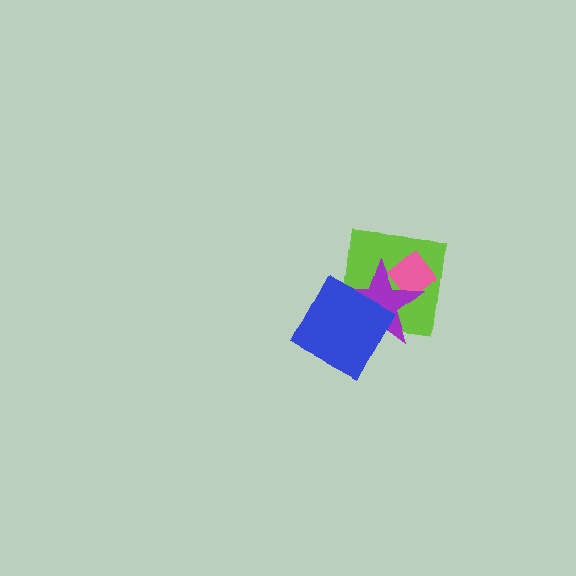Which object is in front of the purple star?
The blue square is in front of the purple star.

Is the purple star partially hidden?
Yes, it is partially covered by another shape.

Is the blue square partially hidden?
No, no other shape covers it.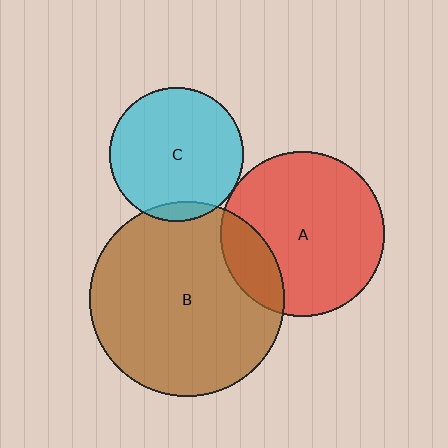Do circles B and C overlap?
Yes.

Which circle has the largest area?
Circle B (brown).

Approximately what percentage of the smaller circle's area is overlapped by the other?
Approximately 5%.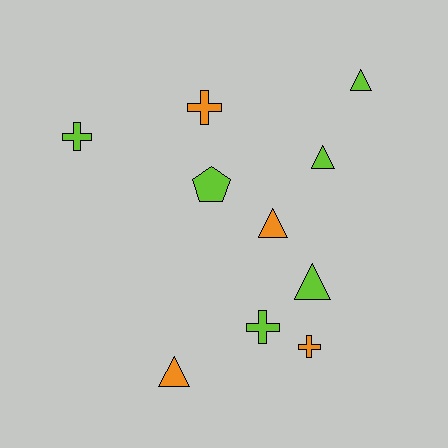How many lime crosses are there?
There are 2 lime crosses.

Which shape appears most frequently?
Triangle, with 5 objects.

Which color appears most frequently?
Lime, with 6 objects.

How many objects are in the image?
There are 10 objects.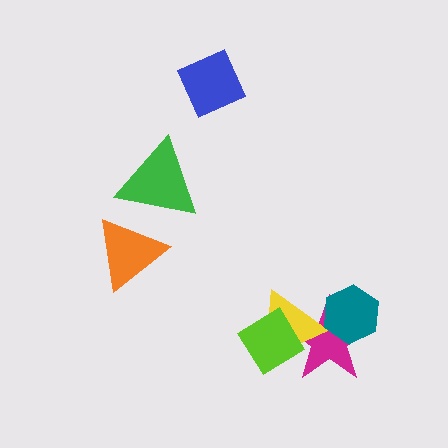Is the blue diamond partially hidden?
No, no other shape covers it.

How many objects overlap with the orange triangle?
1 object overlaps with the orange triangle.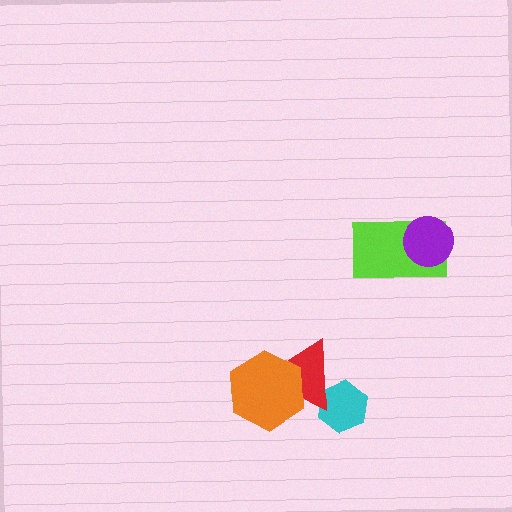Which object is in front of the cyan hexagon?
The red triangle is in front of the cyan hexagon.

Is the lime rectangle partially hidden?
Yes, it is partially covered by another shape.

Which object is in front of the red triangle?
The orange hexagon is in front of the red triangle.